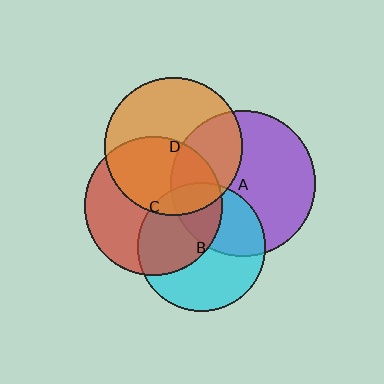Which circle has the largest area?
Circle A (purple).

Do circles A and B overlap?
Yes.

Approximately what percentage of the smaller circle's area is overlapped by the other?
Approximately 35%.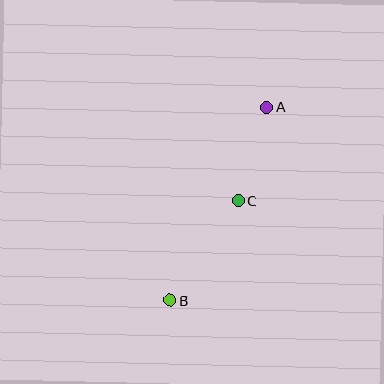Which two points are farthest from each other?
Points A and B are farthest from each other.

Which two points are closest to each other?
Points A and C are closest to each other.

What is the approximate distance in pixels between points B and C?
The distance between B and C is approximately 120 pixels.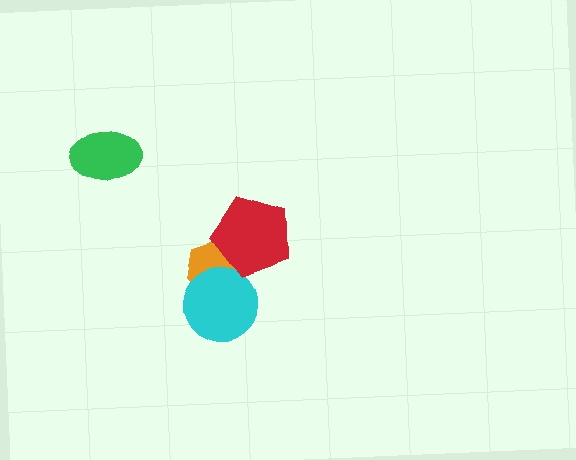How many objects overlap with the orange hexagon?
2 objects overlap with the orange hexagon.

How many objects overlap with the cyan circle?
1 object overlaps with the cyan circle.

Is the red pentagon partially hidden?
No, no other shape covers it.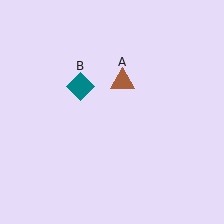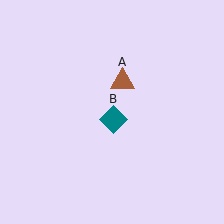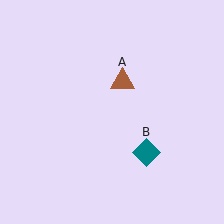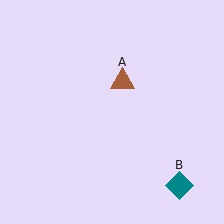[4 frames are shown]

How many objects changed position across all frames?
1 object changed position: teal diamond (object B).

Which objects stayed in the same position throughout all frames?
Brown triangle (object A) remained stationary.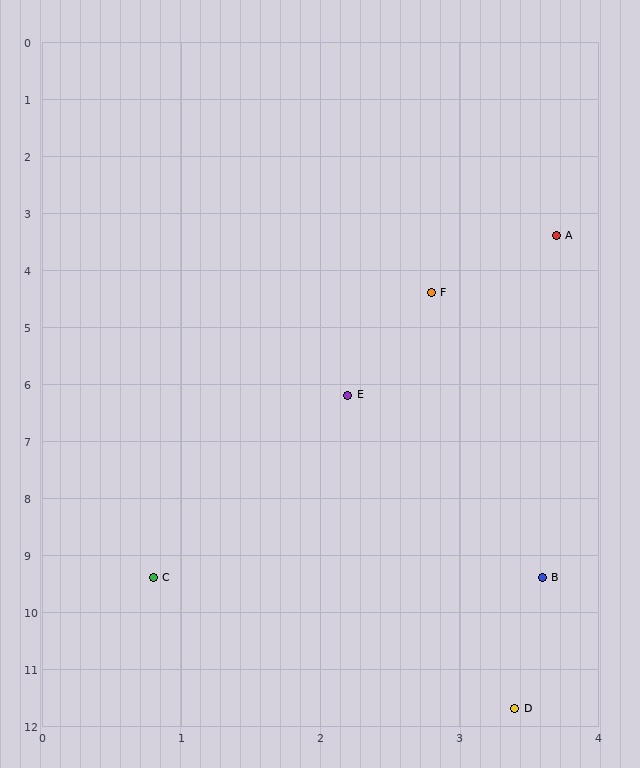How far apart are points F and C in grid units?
Points F and C are about 5.4 grid units apart.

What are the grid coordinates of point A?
Point A is at approximately (3.7, 3.4).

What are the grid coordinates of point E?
Point E is at approximately (2.2, 6.2).